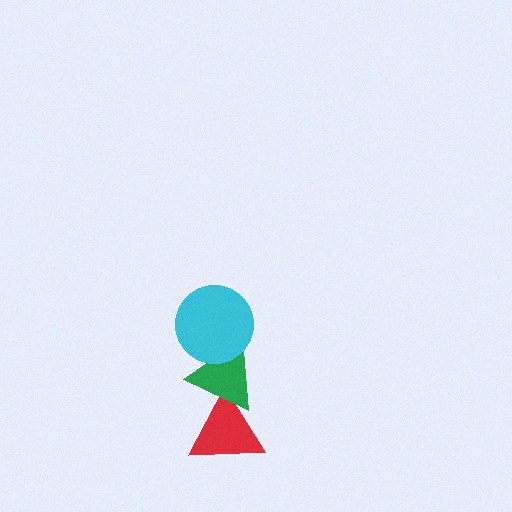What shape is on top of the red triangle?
The green triangle is on top of the red triangle.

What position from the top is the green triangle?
The green triangle is 2nd from the top.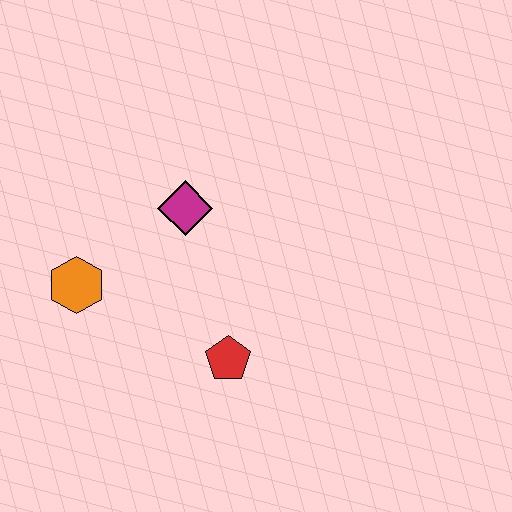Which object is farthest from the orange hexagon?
The red pentagon is farthest from the orange hexagon.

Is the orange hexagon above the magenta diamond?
No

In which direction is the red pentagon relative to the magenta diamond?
The red pentagon is below the magenta diamond.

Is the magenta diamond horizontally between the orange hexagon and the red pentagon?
Yes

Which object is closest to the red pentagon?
The magenta diamond is closest to the red pentagon.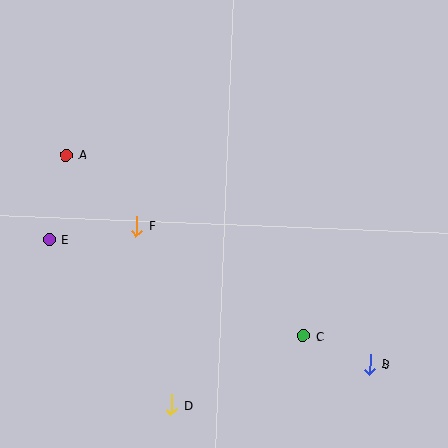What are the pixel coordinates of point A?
Point A is at (66, 155).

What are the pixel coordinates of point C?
Point C is at (303, 336).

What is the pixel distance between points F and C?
The distance between F and C is 200 pixels.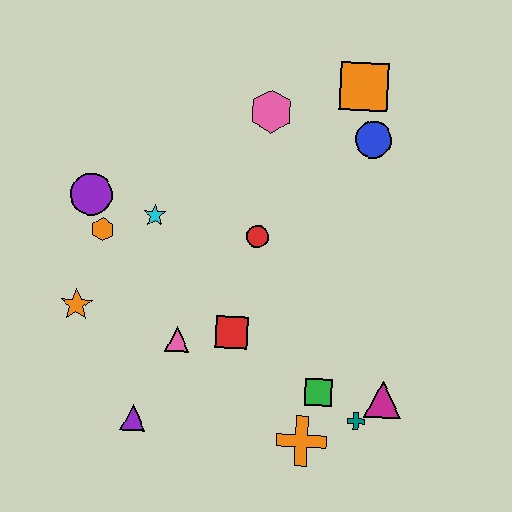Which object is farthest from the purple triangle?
The orange square is farthest from the purple triangle.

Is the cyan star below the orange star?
No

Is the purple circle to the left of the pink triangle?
Yes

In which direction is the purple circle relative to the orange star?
The purple circle is above the orange star.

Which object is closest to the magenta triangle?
The teal cross is closest to the magenta triangle.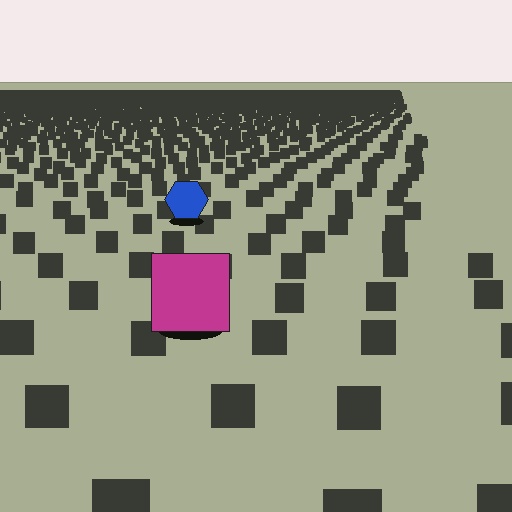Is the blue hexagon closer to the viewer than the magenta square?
No. The magenta square is closer — you can tell from the texture gradient: the ground texture is coarser near it.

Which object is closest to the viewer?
The magenta square is closest. The texture marks near it are larger and more spread out.